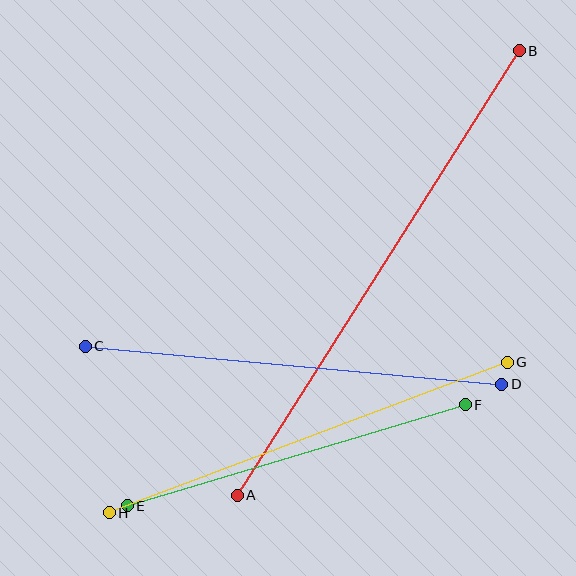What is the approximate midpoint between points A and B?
The midpoint is at approximately (378, 273) pixels.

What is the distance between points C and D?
The distance is approximately 418 pixels.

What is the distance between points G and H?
The distance is approximately 426 pixels.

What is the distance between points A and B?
The distance is approximately 527 pixels.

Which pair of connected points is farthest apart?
Points A and B are farthest apart.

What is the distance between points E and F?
The distance is approximately 353 pixels.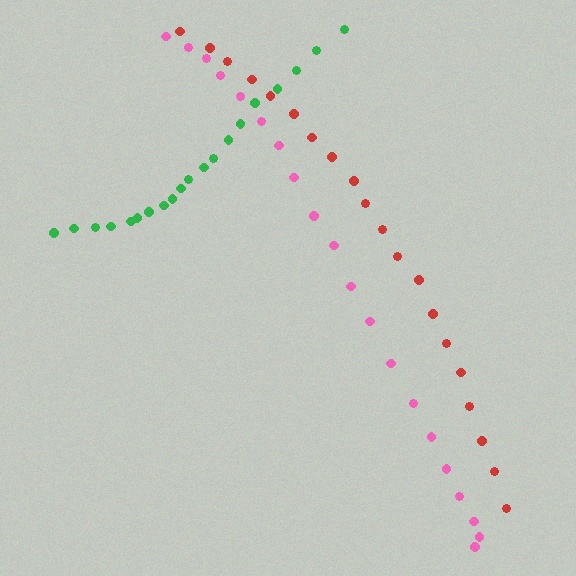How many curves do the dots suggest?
There are 3 distinct paths.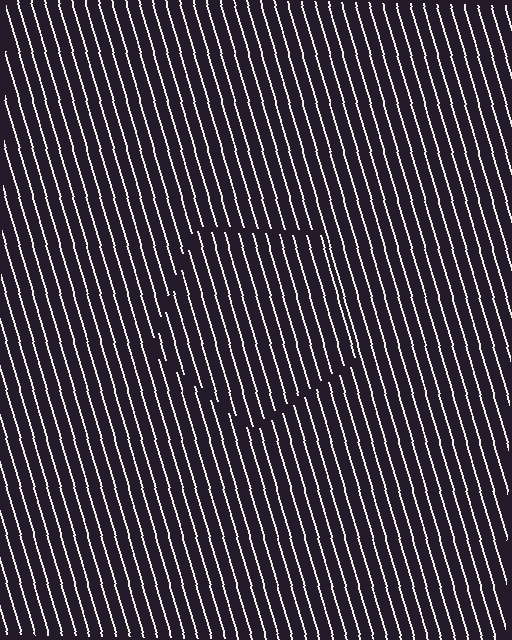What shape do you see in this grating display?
An illusory pentagon. The interior of the shape contains the same grating, shifted by half a period — the contour is defined by the phase discontinuity where line-ends from the inner and outer gratings abut.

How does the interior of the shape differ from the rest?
The interior of the shape contains the same grating, shifted by half a period — the contour is defined by the phase discontinuity where line-ends from the inner and outer gratings abut.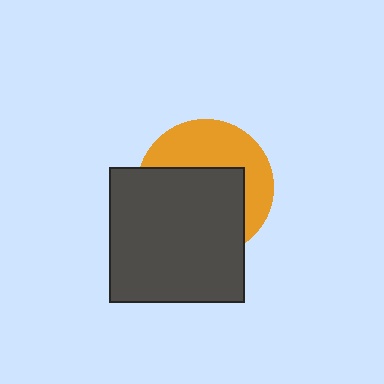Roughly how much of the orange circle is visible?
A small part of it is visible (roughly 43%).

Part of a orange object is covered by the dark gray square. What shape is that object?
It is a circle.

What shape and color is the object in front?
The object in front is a dark gray square.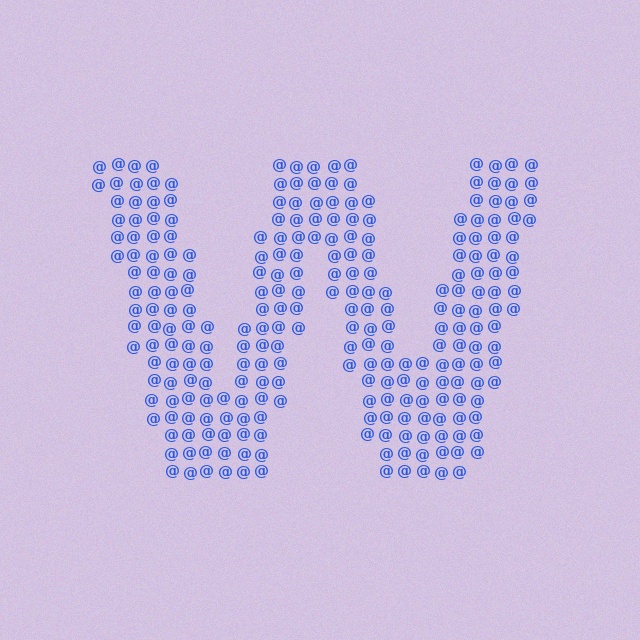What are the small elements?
The small elements are at signs.